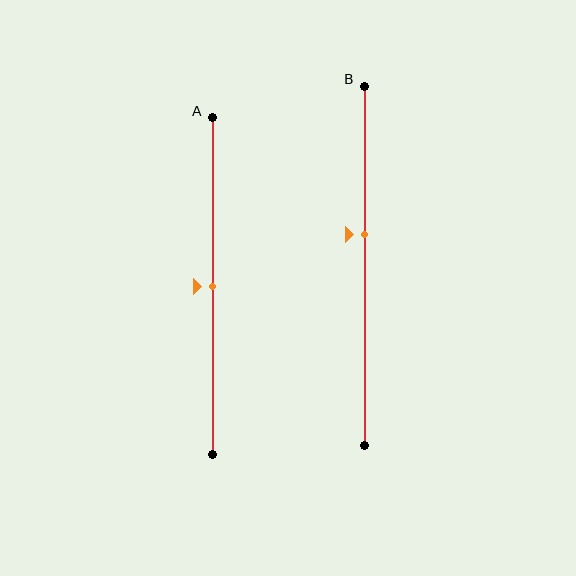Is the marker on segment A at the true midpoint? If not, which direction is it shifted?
Yes, the marker on segment A is at the true midpoint.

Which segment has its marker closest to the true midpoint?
Segment A has its marker closest to the true midpoint.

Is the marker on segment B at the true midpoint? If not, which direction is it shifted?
No, the marker on segment B is shifted upward by about 9% of the segment length.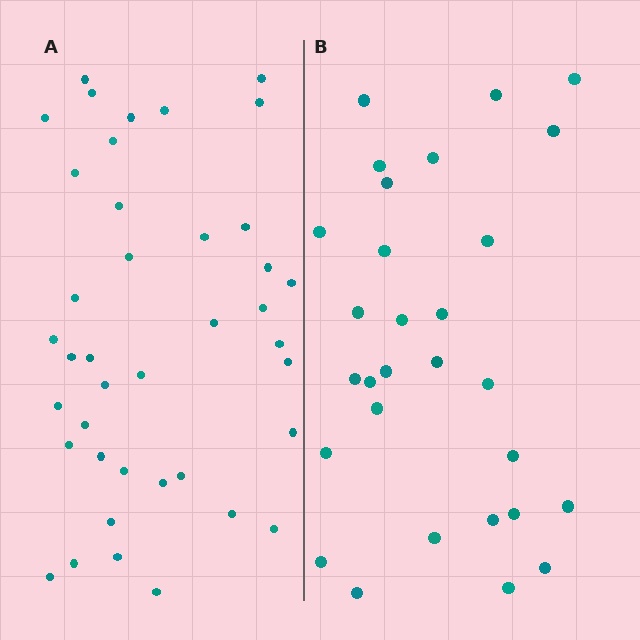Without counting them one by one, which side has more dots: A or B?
Region A (the left region) has more dots.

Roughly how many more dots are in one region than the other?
Region A has roughly 12 or so more dots than region B.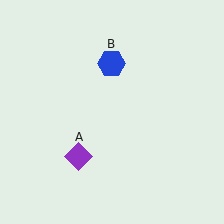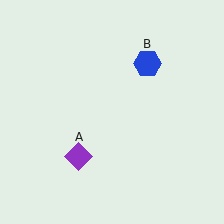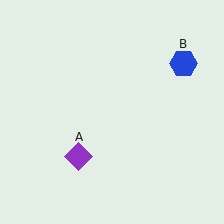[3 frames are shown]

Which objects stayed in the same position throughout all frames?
Purple diamond (object A) remained stationary.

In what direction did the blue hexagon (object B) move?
The blue hexagon (object B) moved right.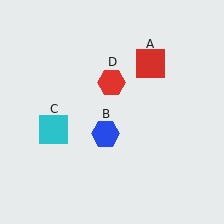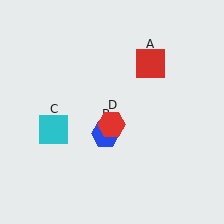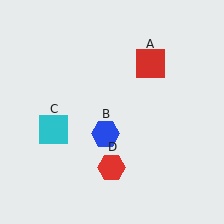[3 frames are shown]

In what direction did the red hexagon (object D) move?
The red hexagon (object D) moved down.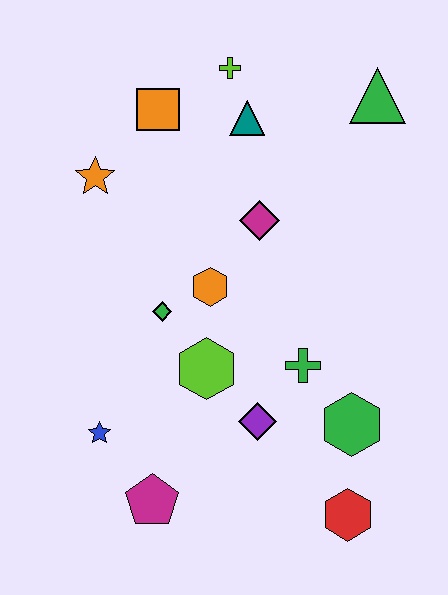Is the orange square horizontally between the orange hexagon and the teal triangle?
No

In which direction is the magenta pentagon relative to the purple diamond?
The magenta pentagon is to the left of the purple diamond.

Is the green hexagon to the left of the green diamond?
No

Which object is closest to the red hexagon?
The green hexagon is closest to the red hexagon.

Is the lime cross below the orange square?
No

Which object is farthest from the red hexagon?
The lime cross is farthest from the red hexagon.